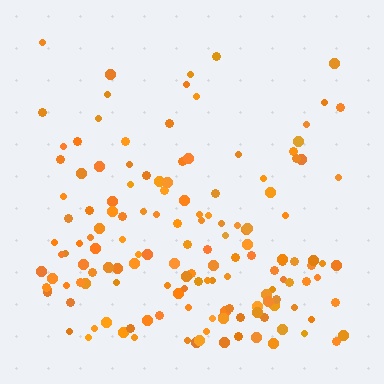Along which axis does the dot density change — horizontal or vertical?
Vertical.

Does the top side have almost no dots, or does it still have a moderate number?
Still a moderate number, just noticeably fewer than the bottom.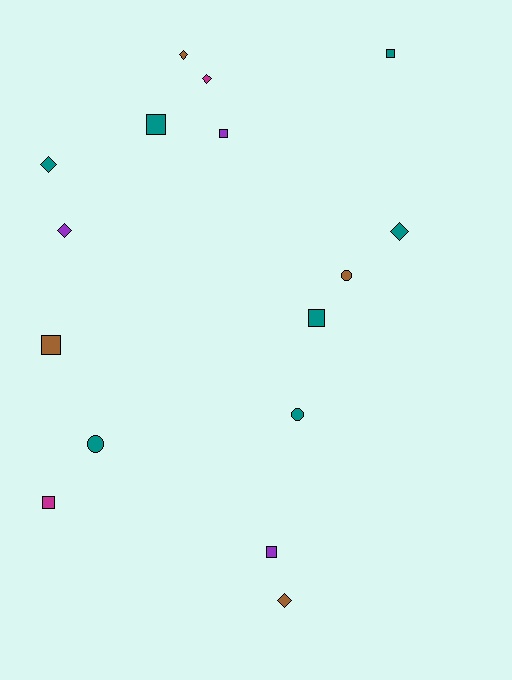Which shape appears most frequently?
Square, with 7 objects.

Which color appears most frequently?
Teal, with 7 objects.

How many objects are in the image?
There are 16 objects.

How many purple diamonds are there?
There is 1 purple diamond.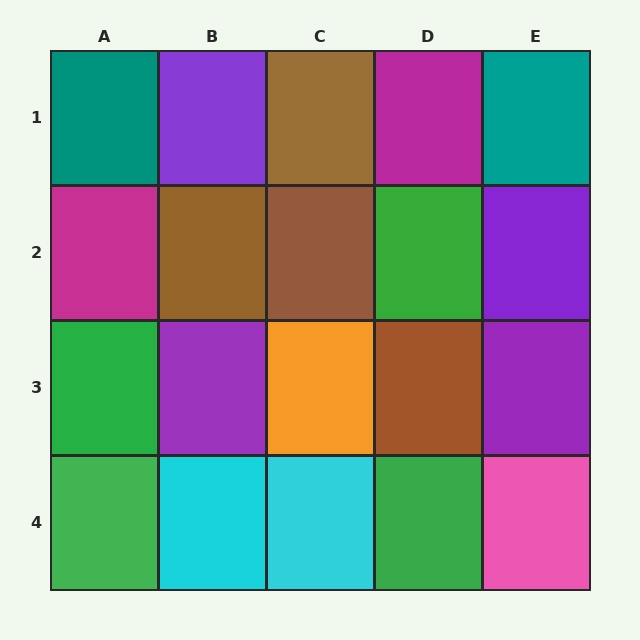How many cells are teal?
2 cells are teal.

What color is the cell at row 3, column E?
Purple.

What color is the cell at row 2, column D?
Green.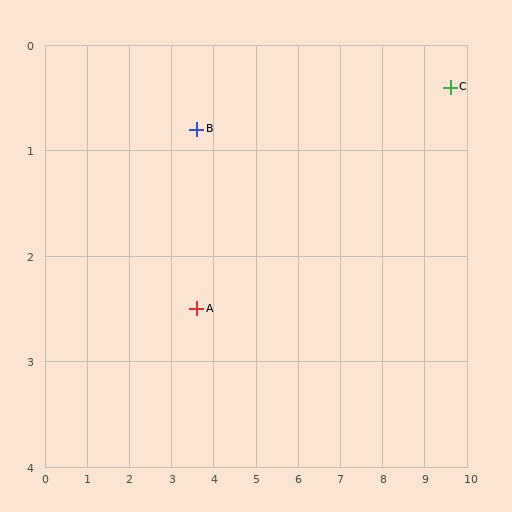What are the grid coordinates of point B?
Point B is at approximately (3.6, 0.8).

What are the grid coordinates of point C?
Point C is at approximately (9.6, 0.4).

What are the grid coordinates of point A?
Point A is at approximately (3.6, 2.5).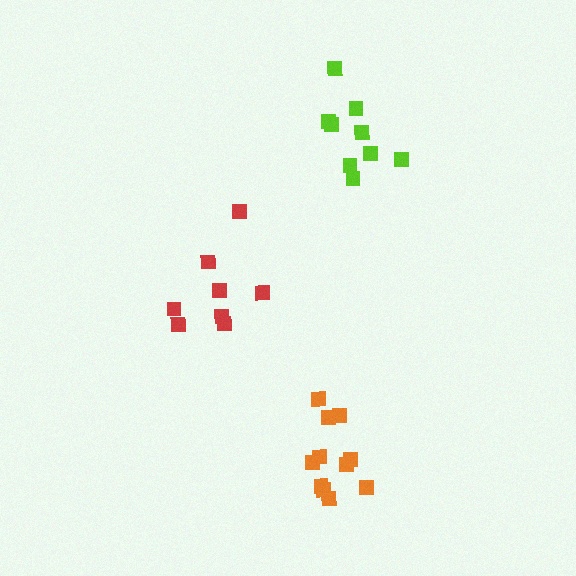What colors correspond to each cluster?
The clusters are colored: red, lime, orange.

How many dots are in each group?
Group 1: 8 dots, Group 2: 9 dots, Group 3: 11 dots (28 total).